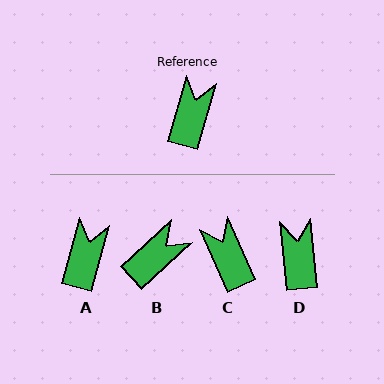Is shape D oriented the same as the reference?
No, it is off by about 22 degrees.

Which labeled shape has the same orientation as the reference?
A.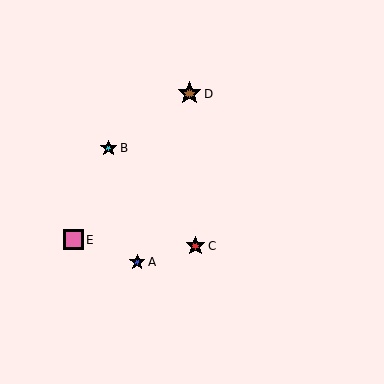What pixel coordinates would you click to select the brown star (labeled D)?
Click at (189, 94) to select the brown star D.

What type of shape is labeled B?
Shape B is a cyan star.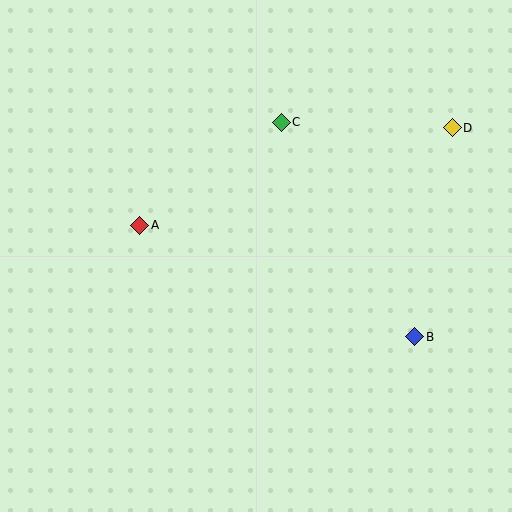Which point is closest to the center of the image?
Point A at (140, 225) is closest to the center.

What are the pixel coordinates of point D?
Point D is at (452, 128).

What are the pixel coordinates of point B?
Point B is at (415, 337).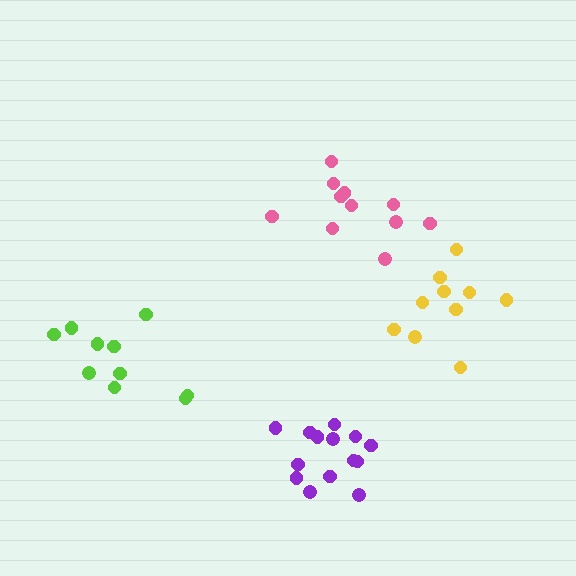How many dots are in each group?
Group 1: 11 dots, Group 2: 14 dots, Group 3: 10 dots, Group 4: 10 dots (45 total).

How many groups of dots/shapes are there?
There are 4 groups.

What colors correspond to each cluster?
The clusters are colored: pink, purple, yellow, lime.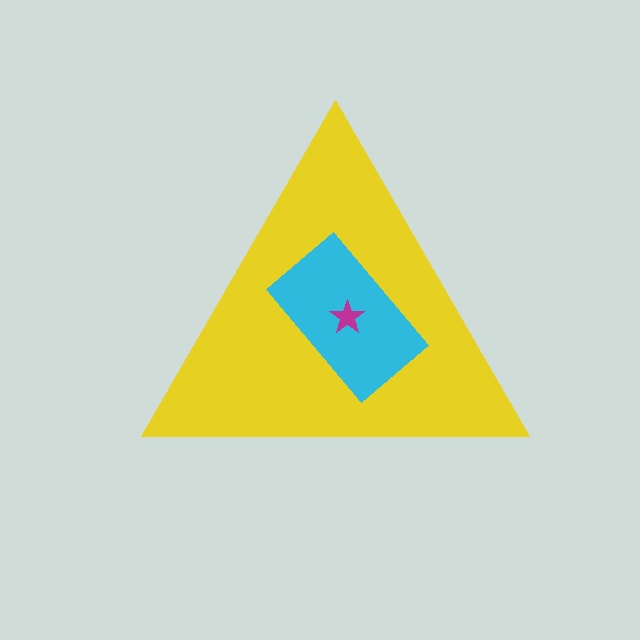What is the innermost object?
The magenta star.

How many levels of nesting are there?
3.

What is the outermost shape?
The yellow triangle.